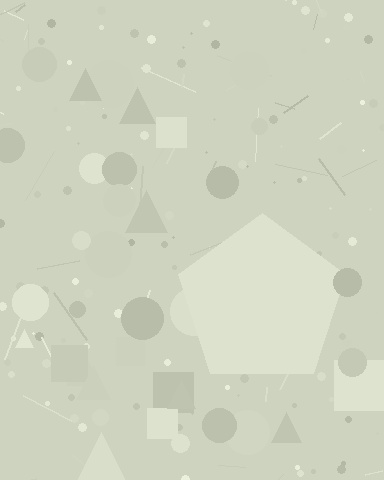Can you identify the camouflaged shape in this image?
The camouflaged shape is a pentagon.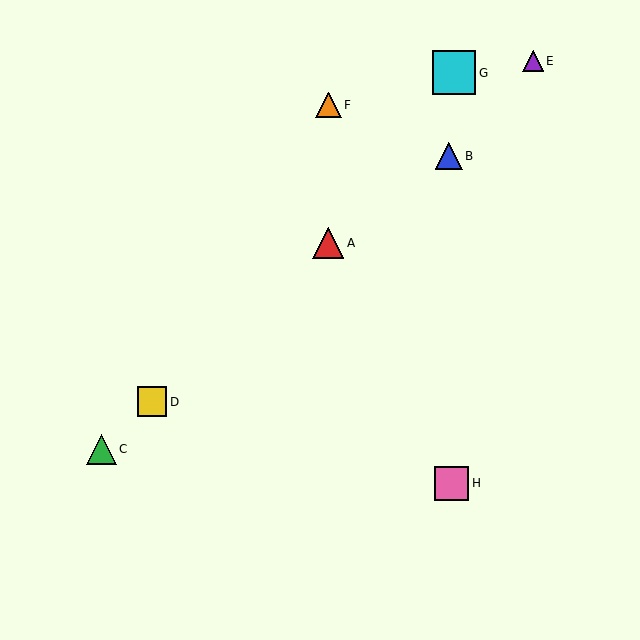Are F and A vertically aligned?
Yes, both are at x≈328.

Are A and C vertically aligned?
No, A is at x≈328 and C is at x≈102.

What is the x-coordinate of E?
Object E is at x≈533.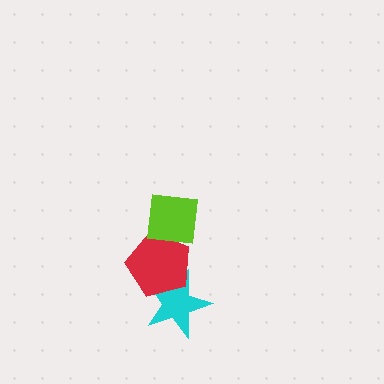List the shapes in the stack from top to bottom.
From top to bottom: the lime square, the red pentagon, the cyan star.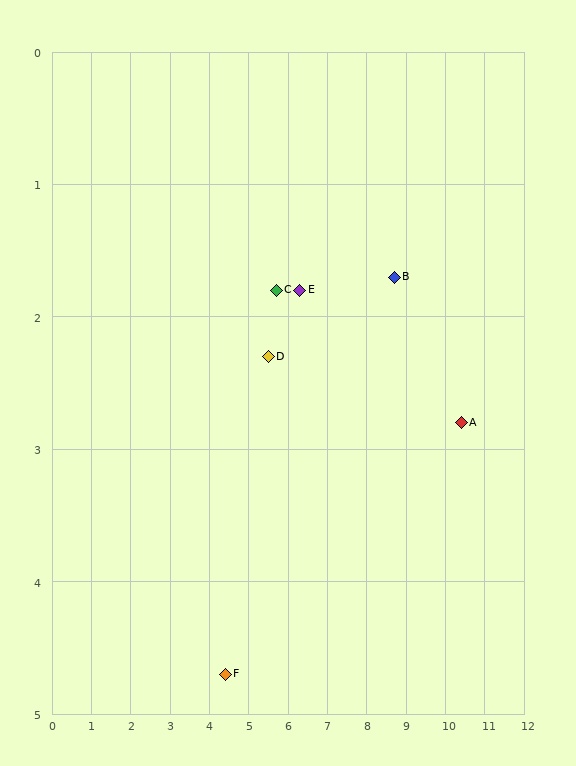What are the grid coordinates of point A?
Point A is at approximately (10.4, 2.8).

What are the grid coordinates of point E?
Point E is at approximately (6.3, 1.8).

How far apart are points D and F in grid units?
Points D and F are about 2.6 grid units apart.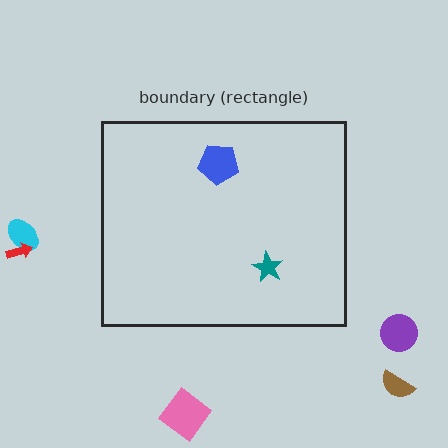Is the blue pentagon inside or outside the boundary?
Inside.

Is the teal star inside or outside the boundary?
Inside.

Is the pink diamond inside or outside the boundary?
Outside.